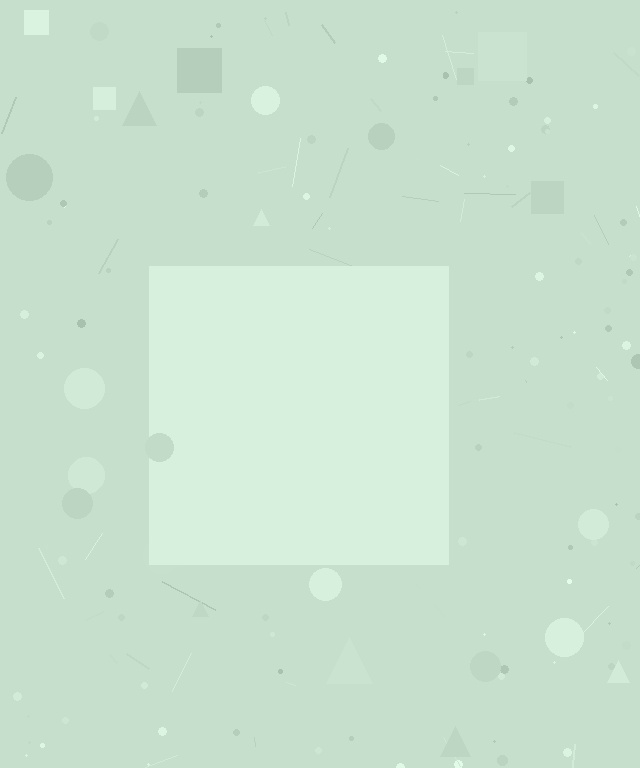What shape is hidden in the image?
A square is hidden in the image.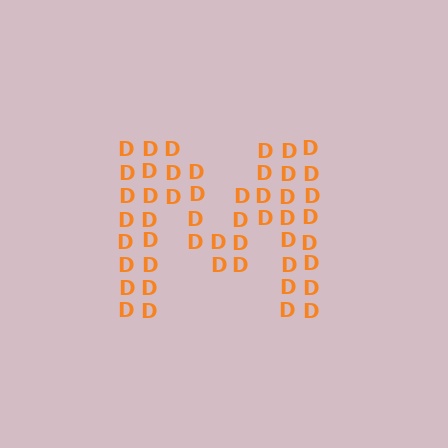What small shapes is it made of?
It is made of small letter D's.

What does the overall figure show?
The overall figure shows the letter M.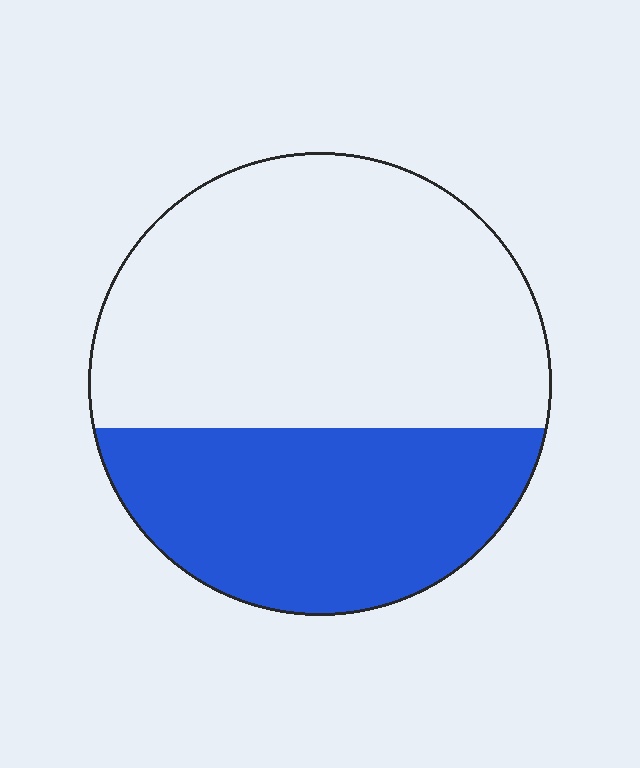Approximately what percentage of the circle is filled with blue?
Approximately 40%.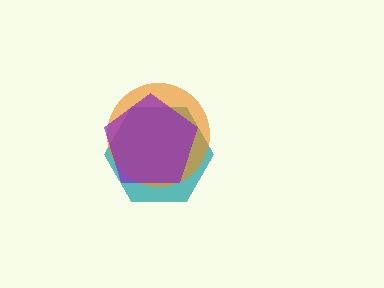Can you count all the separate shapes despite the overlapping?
Yes, there are 3 separate shapes.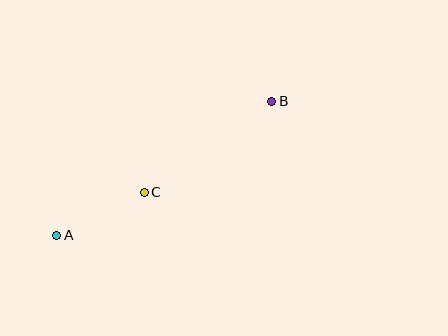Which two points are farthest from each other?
Points A and B are farthest from each other.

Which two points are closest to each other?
Points A and C are closest to each other.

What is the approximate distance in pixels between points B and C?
The distance between B and C is approximately 157 pixels.